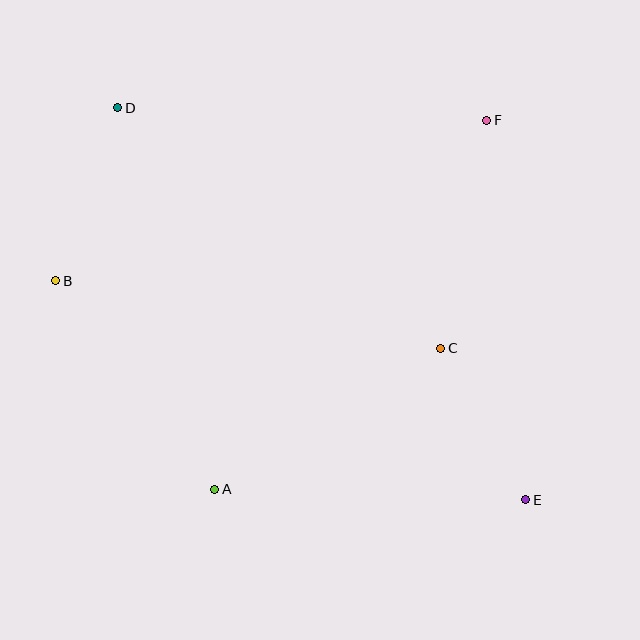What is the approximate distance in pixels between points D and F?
The distance between D and F is approximately 369 pixels.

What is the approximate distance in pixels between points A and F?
The distance between A and F is approximately 459 pixels.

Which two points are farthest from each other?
Points D and E are farthest from each other.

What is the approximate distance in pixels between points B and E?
The distance between B and E is approximately 518 pixels.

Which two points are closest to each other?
Points C and E are closest to each other.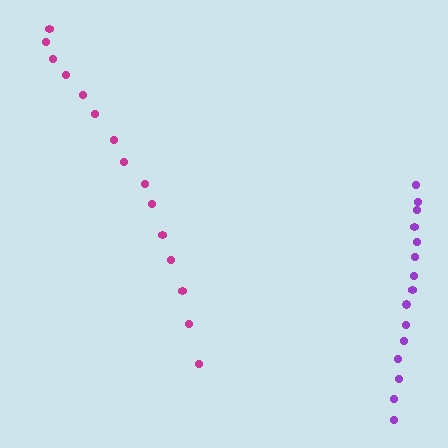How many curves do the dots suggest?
There are 2 distinct paths.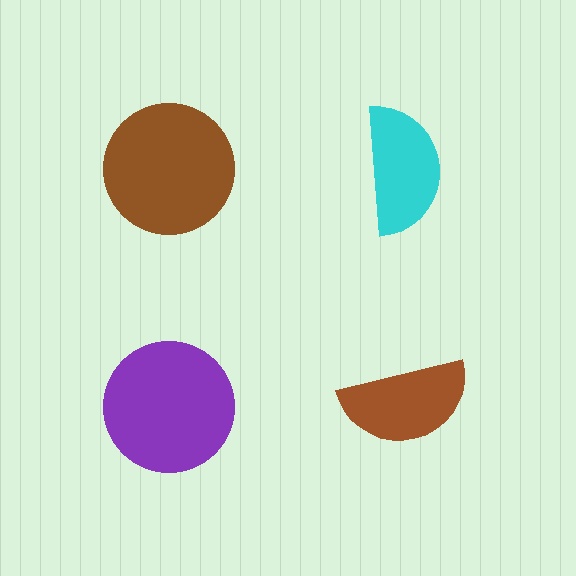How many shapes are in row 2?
2 shapes.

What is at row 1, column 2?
A cyan semicircle.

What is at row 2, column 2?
A brown semicircle.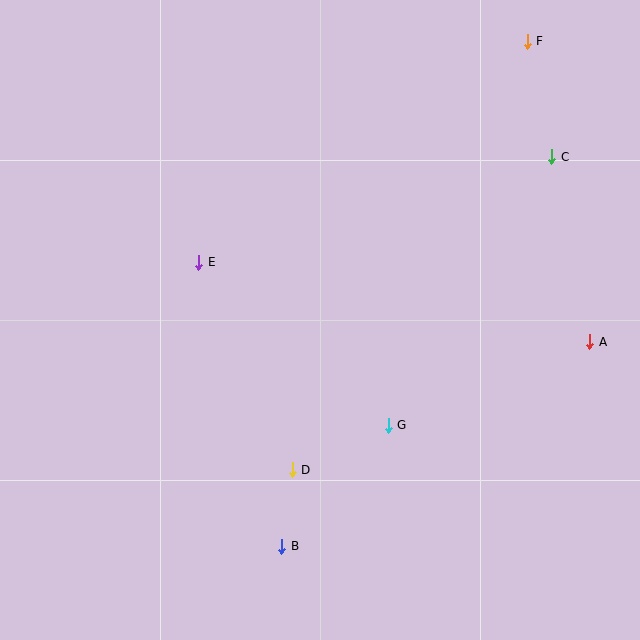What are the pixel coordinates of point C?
Point C is at (552, 157).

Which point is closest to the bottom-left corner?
Point B is closest to the bottom-left corner.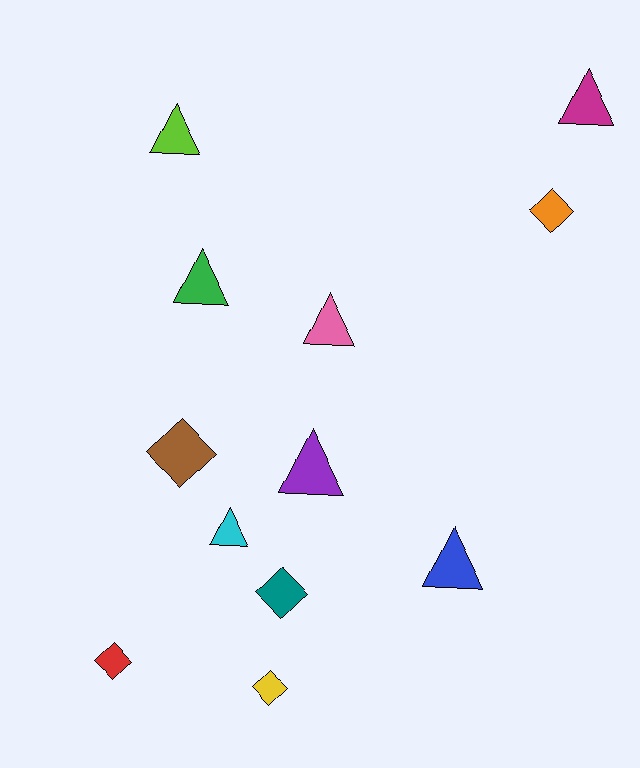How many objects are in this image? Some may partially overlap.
There are 12 objects.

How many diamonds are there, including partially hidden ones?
There are 5 diamonds.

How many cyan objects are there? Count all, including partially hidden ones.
There is 1 cyan object.